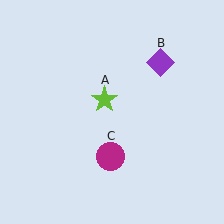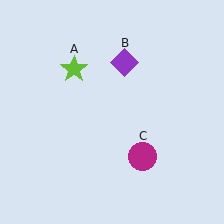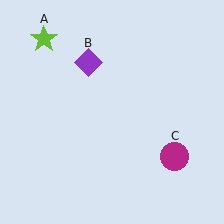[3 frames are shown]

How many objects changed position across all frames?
3 objects changed position: lime star (object A), purple diamond (object B), magenta circle (object C).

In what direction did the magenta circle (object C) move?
The magenta circle (object C) moved right.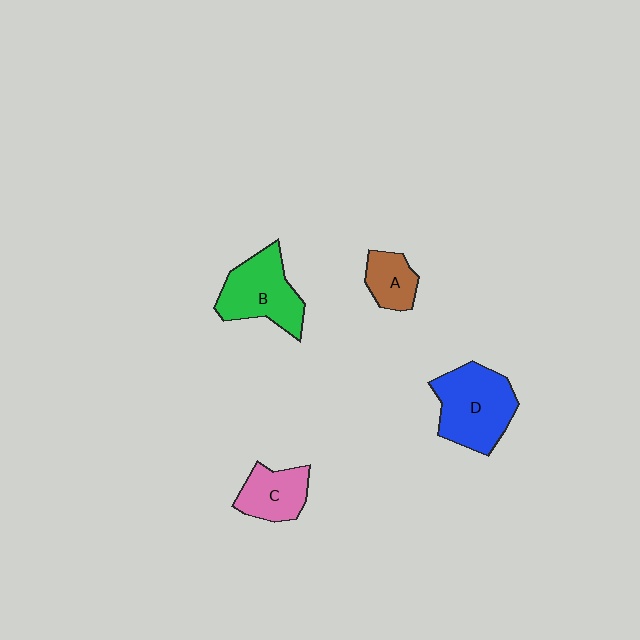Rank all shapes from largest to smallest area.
From largest to smallest: D (blue), B (green), C (pink), A (brown).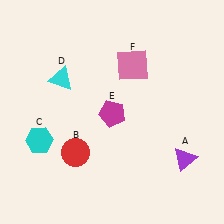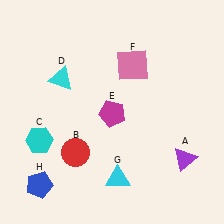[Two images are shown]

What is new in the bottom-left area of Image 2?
A blue pentagon (H) was added in the bottom-left area of Image 2.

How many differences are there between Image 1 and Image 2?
There are 2 differences between the two images.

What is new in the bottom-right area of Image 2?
A cyan triangle (G) was added in the bottom-right area of Image 2.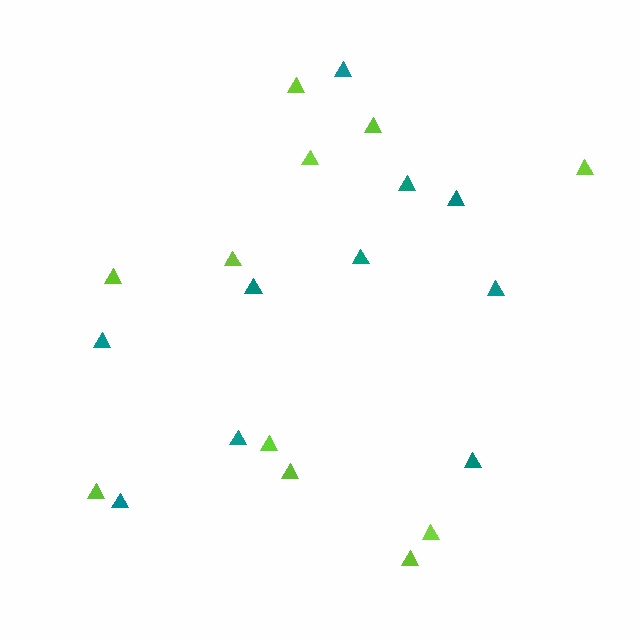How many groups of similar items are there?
There are 2 groups: one group of lime triangles (11) and one group of teal triangles (10).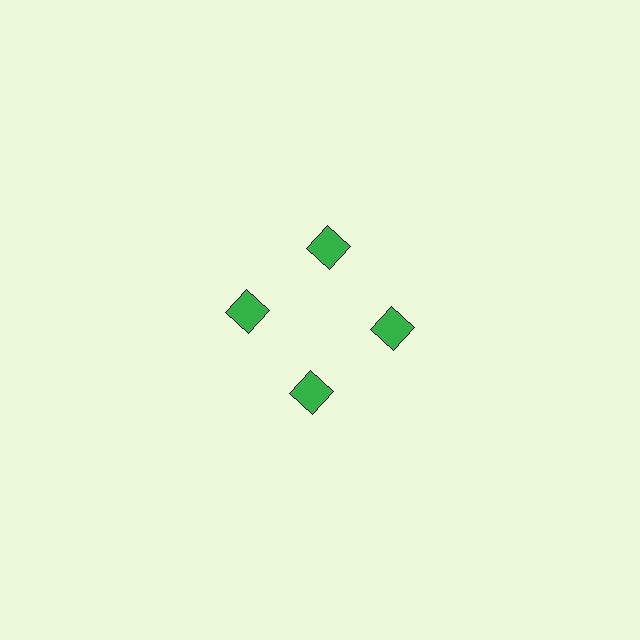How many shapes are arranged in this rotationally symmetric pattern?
There are 4 shapes, arranged in 4 groups of 1.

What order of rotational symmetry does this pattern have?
This pattern has 4-fold rotational symmetry.